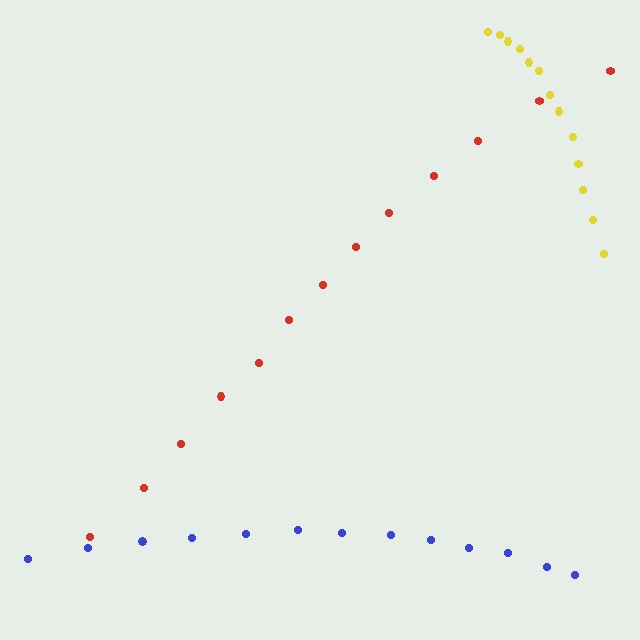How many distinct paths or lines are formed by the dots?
There are 3 distinct paths.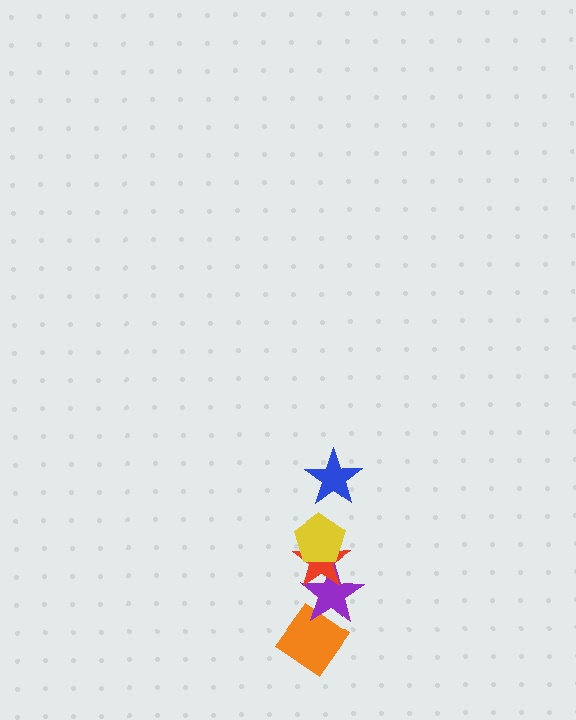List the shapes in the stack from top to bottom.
From top to bottom: the blue star, the yellow pentagon, the red star, the purple star, the orange diamond.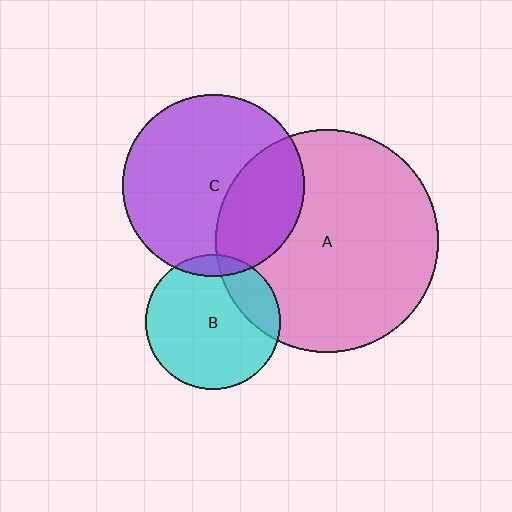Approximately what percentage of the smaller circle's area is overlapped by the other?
Approximately 10%.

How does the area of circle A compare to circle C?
Approximately 1.5 times.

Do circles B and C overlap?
Yes.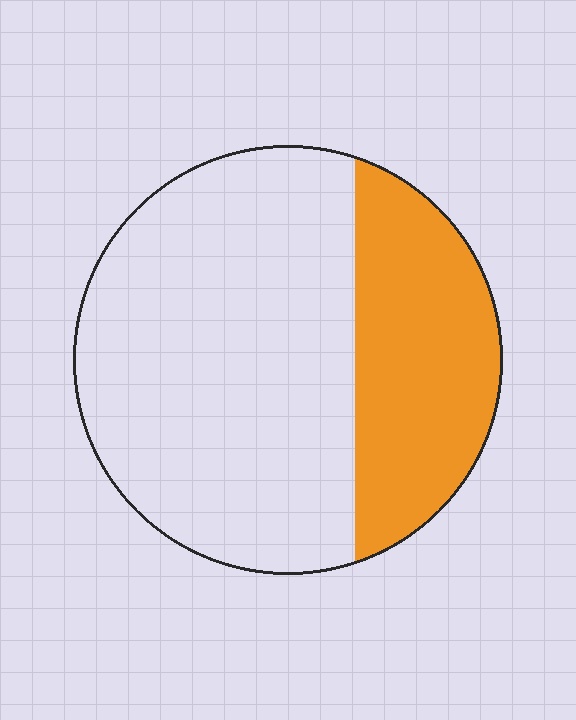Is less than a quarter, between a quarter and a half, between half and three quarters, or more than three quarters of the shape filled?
Between a quarter and a half.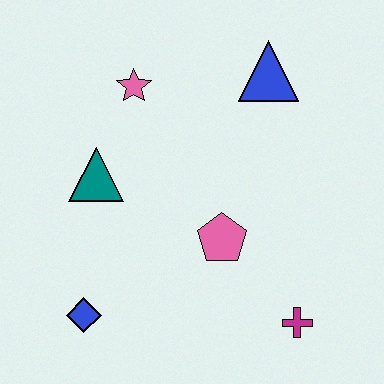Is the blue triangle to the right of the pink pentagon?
Yes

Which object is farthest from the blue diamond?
The blue triangle is farthest from the blue diamond.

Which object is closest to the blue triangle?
The pink star is closest to the blue triangle.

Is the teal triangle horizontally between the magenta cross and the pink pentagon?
No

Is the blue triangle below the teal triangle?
No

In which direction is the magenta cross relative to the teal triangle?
The magenta cross is to the right of the teal triangle.